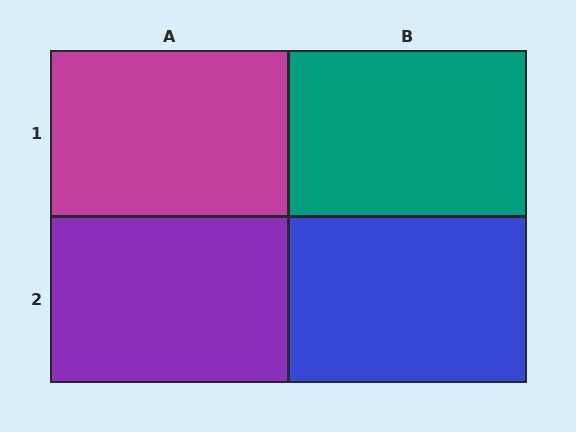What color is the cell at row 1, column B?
Teal.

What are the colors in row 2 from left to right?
Purple, blue.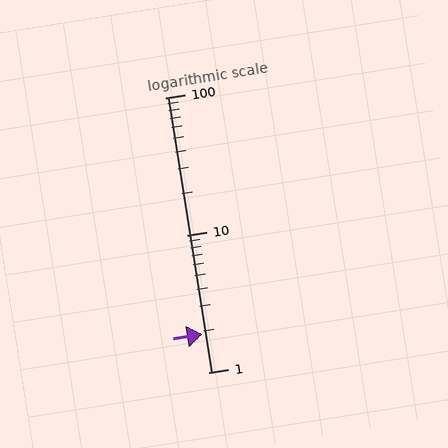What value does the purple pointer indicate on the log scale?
The pointer indicates approximately 1.9.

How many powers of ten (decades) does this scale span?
The scale spans 2 decades, from 1 to 100.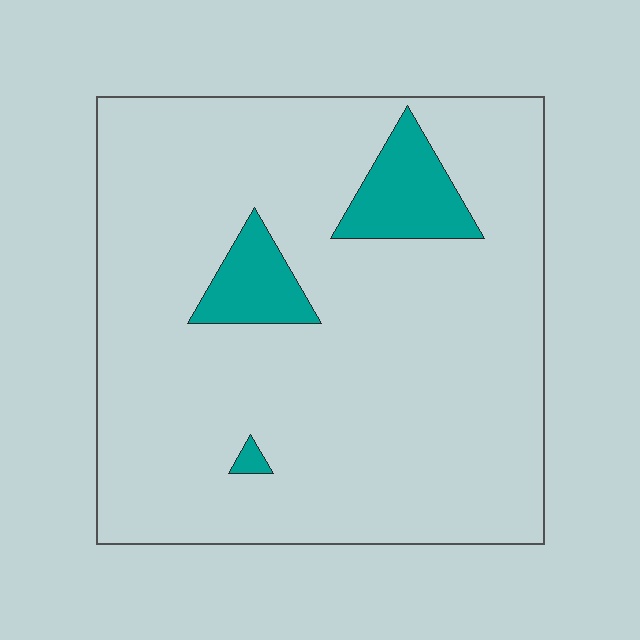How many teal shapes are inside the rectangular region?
3.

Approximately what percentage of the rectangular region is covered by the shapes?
Approximately 10%.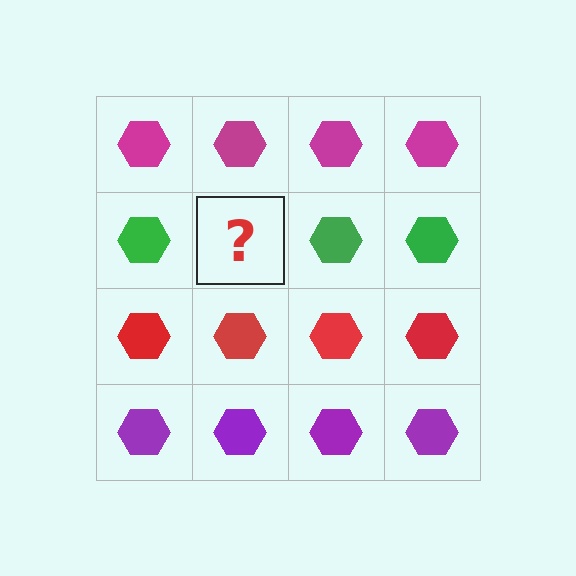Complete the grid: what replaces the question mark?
The question mark should be replaced with a green hexagon.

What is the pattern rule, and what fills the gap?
The rule is that each row has a consistent color. The gap should be filled with a green hexagon.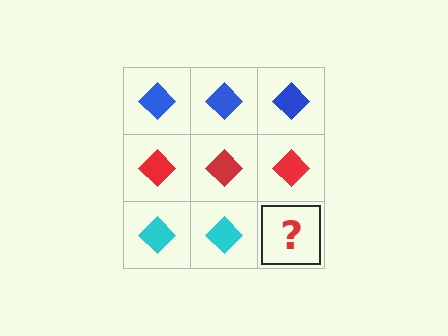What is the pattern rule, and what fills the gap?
The rule is that each row has a consistent color. The gap should be filled with a cyan diamond.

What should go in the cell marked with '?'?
The missing cell should contain a cyan diamond.